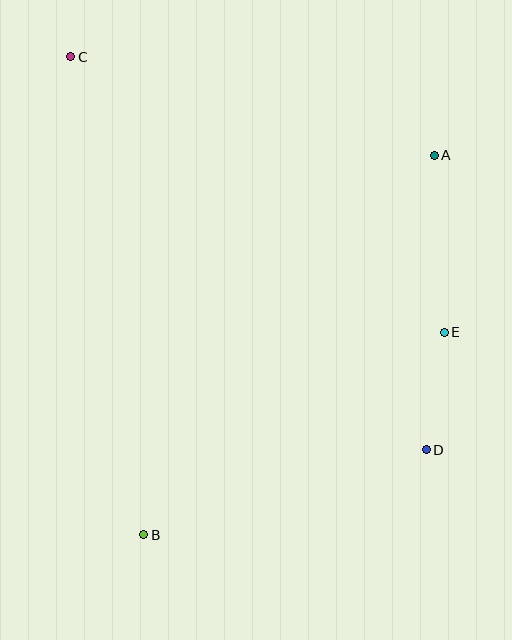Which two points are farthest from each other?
Points C and D are farthest from each other.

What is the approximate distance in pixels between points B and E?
The distance between B and E is approximately 362 pixels.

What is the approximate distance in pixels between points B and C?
The distance between B and C is approximately 483 pixels.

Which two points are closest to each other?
Points D and E are closest to each other.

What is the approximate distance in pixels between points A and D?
The distance between A and D is approximately 295 pixels.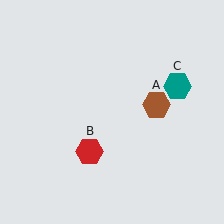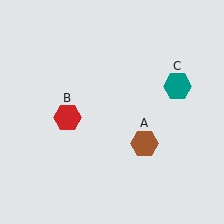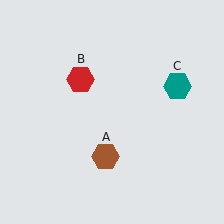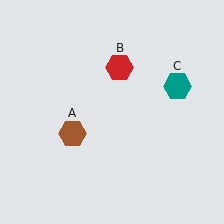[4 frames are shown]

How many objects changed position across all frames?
2 objects changed position: brown hexagon (object A), red hexagon (object B).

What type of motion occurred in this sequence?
The brown hexagon (object A), red hexagon (object B) rotated clockwise around the center of the scene.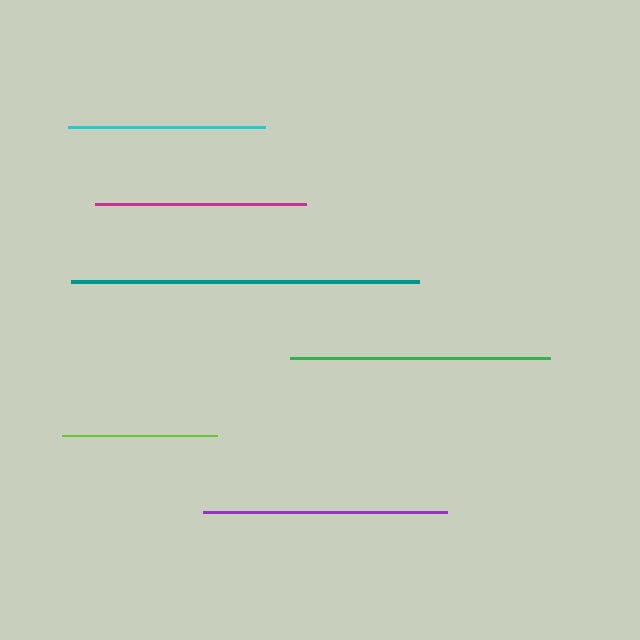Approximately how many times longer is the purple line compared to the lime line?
The purple line is approximately 1.6 times the length of the lime line.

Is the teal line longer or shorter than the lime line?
The teal line is longer than the lime line.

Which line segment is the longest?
The teal line is the longest at approximately 348 pixels.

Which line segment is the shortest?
The lime line is the shortest at approximately 154 pixels.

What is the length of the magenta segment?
The magenta segment is approximately 211 pixels long.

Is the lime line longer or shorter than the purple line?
The purple line is longer than the lime line.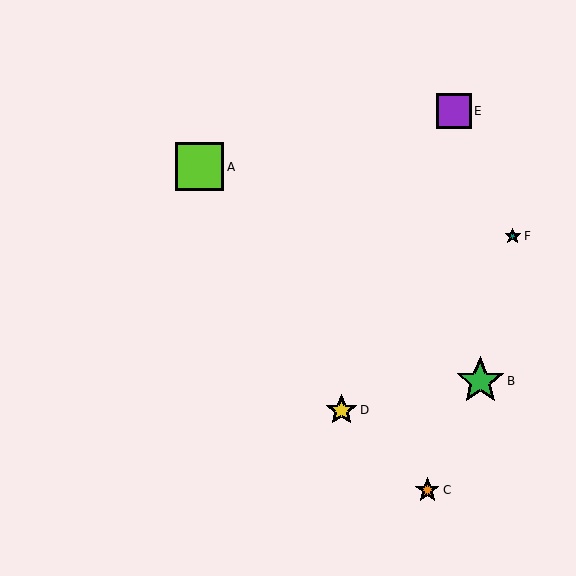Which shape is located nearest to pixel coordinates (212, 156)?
The lime square (labeled A) at (200, 167) is nearest to that location.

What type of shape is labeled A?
Shape A is a lime square.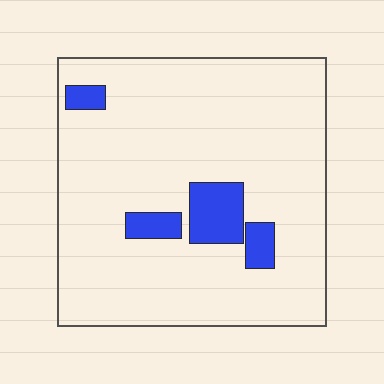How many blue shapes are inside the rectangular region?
4.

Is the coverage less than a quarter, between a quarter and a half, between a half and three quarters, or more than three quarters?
Less than a quarter.